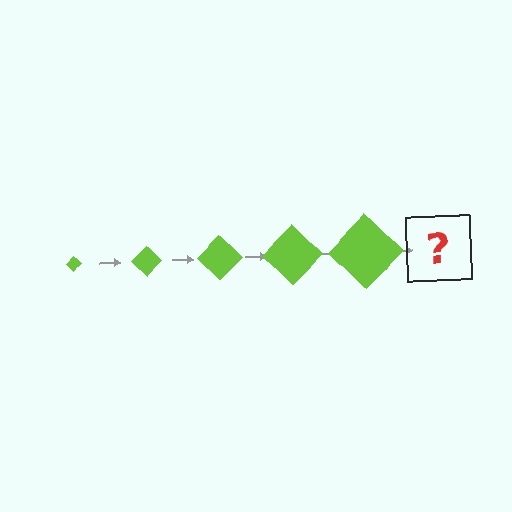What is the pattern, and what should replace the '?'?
The pattern is that the diamond gets progressively larger each step. The '?' should be a lime diamond, larger than the previous one.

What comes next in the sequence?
The next element should be a lime diamond, larger than the previous one.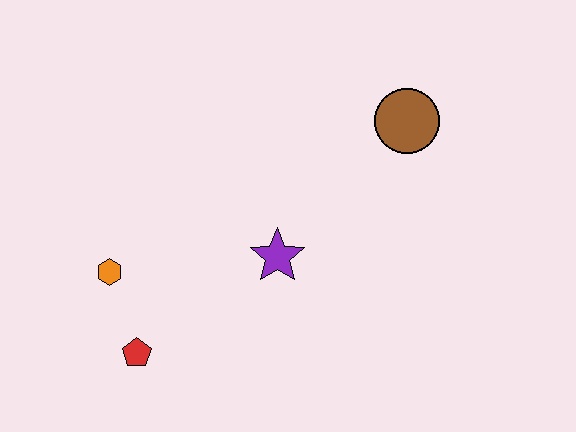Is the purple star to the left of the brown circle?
Yes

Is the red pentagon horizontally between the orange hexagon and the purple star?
Yes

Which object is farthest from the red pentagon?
The brown circle is farthest from the red pentagon.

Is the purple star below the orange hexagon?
No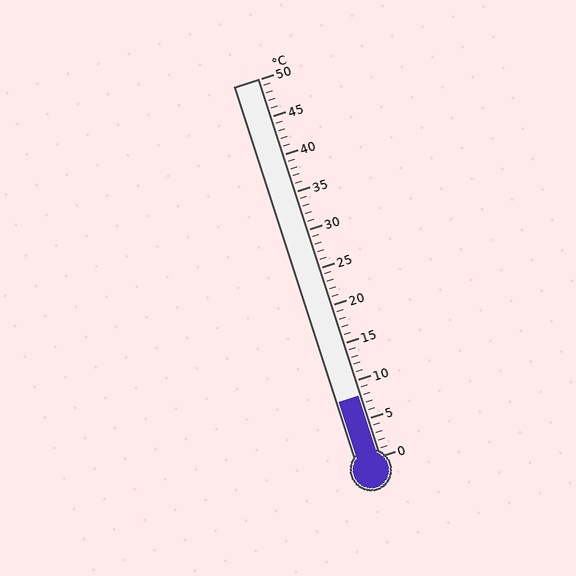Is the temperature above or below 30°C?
The temperature is below 30°C.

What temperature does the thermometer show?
The thermometer shows approximately 8°C.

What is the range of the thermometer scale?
The thermometer scale ranges from 0°C to 50°C.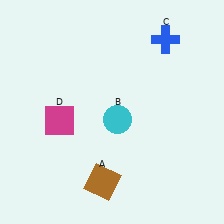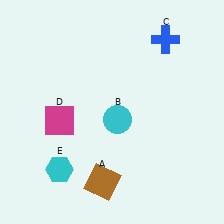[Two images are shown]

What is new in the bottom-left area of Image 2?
A cyan hexagon (E) was added in the bottom-left area of Image 2.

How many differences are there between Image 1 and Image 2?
There is 1 difference between the two images.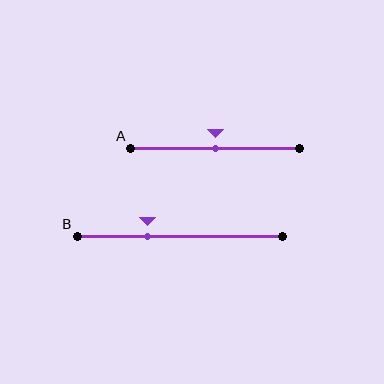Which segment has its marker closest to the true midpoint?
Segment A has its marker closest to the true midpoint.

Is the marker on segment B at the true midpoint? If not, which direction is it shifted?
No, the marker on segment B is shifted to the left by about 16% of the segment length.